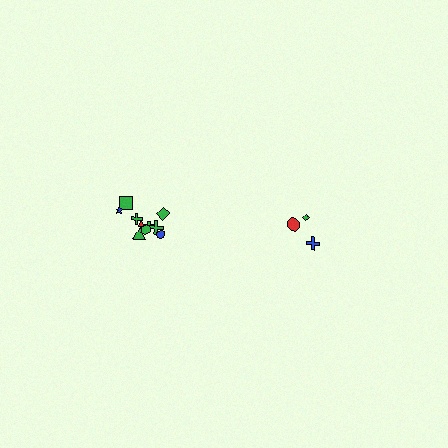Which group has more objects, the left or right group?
The left group.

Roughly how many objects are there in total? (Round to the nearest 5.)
Roughly 15 objects in total.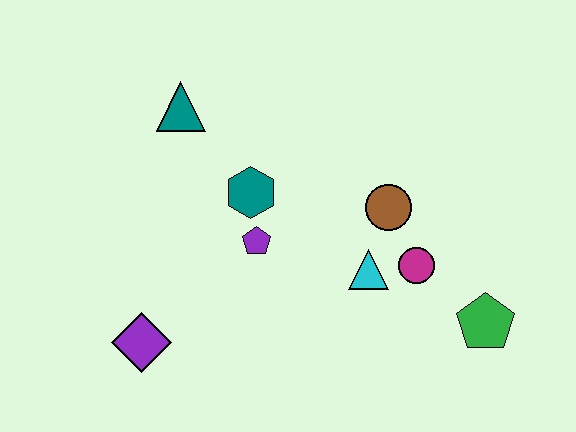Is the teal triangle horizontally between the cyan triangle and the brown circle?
No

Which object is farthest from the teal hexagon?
The green pentagon is farthest from the teal hexagon.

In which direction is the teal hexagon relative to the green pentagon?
The teal hexagon is to the left of the green pentagon.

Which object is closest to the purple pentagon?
The teal hexagon is closest to the purple pentagon.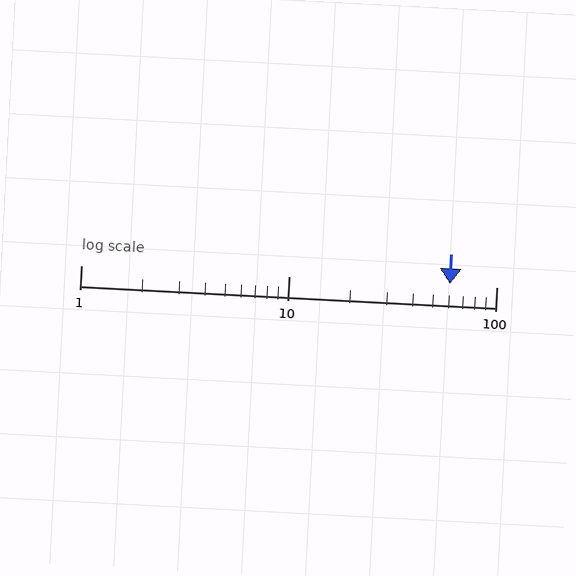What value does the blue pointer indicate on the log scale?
The pointer indicates approximately 60.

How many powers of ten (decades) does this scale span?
The scale spans 2 decades, from 1 to 100.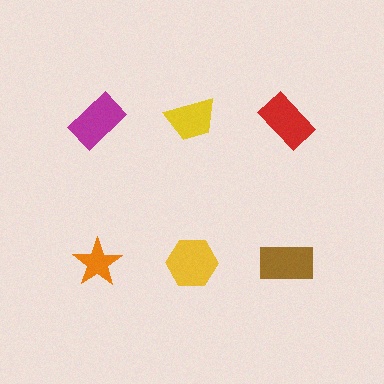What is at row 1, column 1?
A magenta rectangle.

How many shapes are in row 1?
3 shapes.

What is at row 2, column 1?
An orange star.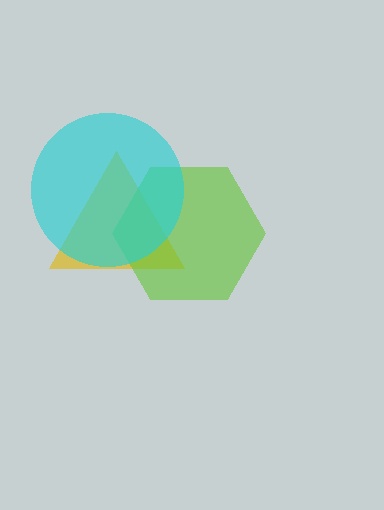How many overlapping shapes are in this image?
There are 3 overlapping shapes in the image.